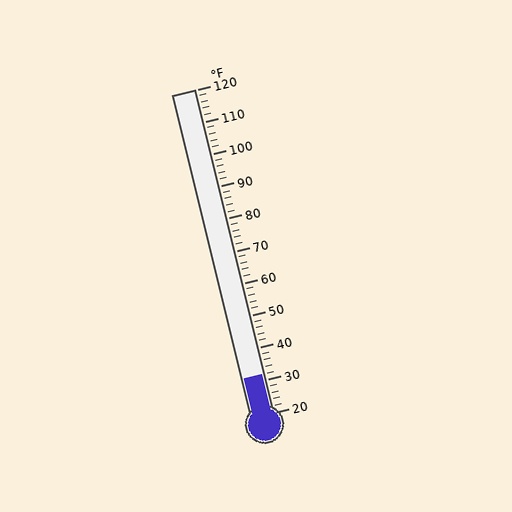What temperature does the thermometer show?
The thermometer shows approximately 32°F.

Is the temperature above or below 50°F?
The temperature is below 50°F.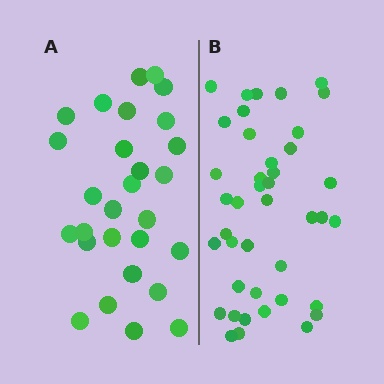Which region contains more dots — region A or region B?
Region B (the right region) has more dots.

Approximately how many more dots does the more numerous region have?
Region B has approximately 15 more dots than region A.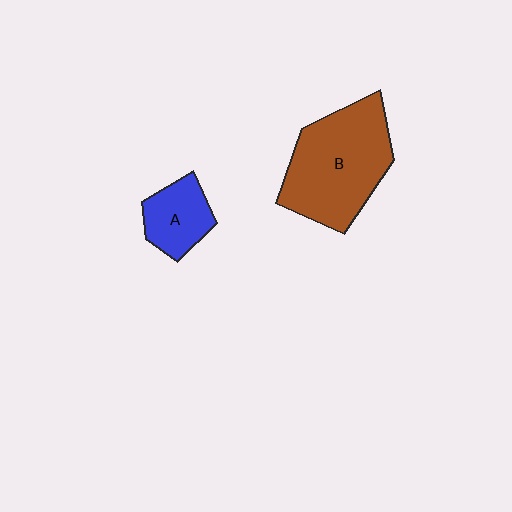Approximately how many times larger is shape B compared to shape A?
Approximately 2.4 times.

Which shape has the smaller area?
Shape A (blue).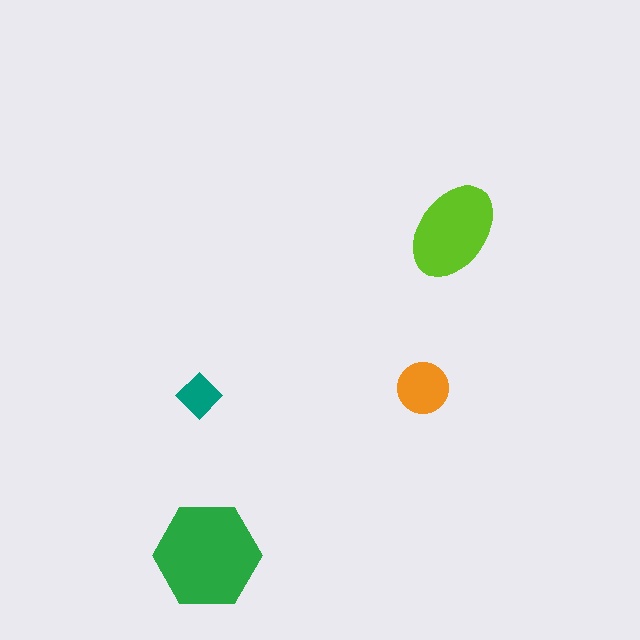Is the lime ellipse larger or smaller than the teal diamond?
Larger.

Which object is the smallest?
The teal diamond.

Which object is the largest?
The green hexagon.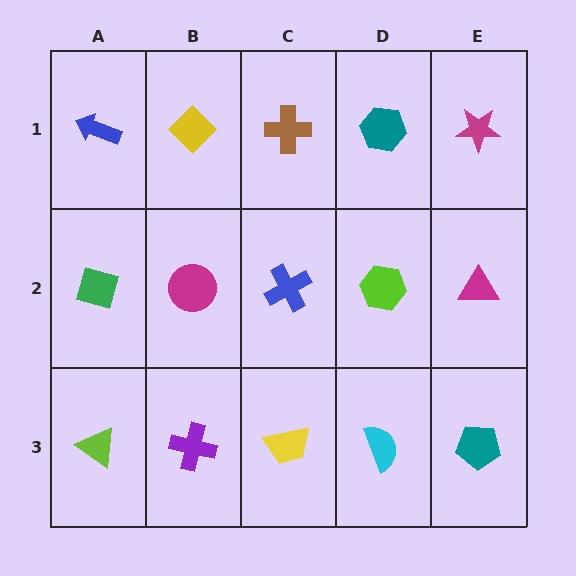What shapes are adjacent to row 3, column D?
A lime hexagon (row 2, column D), a yellow trapezoid (row 3, column C), a teal pentagon (row 3, column E).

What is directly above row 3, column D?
A lime hexagon.